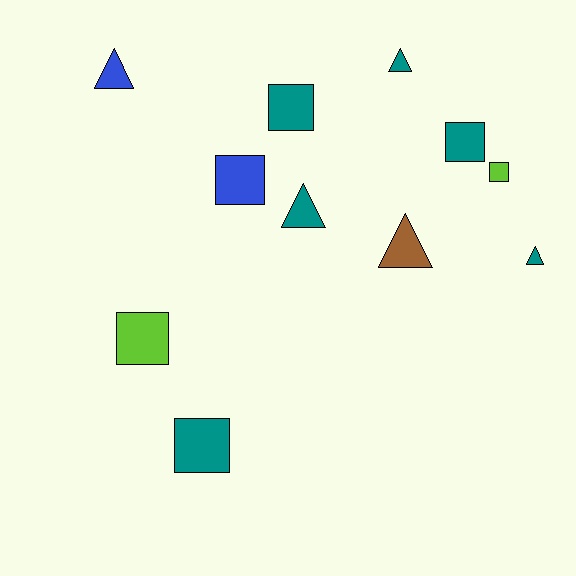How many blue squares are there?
There is 1 blue square.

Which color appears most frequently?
Teal, with 6 objects.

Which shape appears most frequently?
Square, with 6 objects.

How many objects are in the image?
There are 11 objects.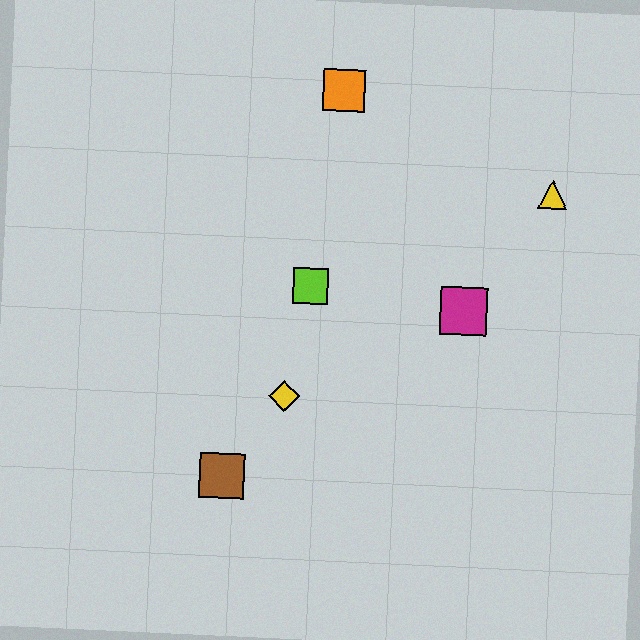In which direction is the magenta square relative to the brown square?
The magenta square is to the right of the brown square.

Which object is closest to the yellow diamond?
The brown square is closest to the yellow diamond.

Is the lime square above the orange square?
No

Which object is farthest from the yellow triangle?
The brown square is farthest from the yellow triangle.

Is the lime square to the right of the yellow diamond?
Yes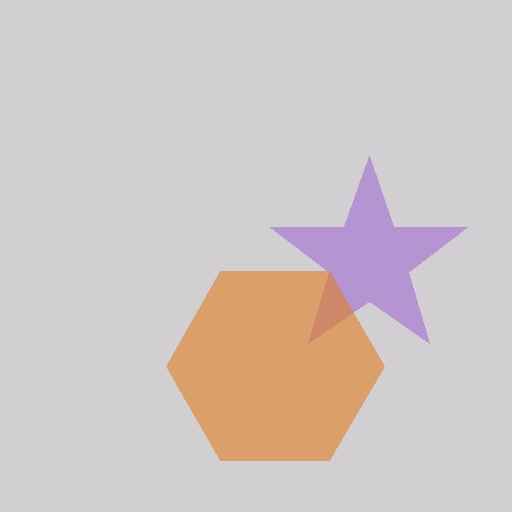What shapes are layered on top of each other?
The layered shapes are: a purple star, an orange hexagon.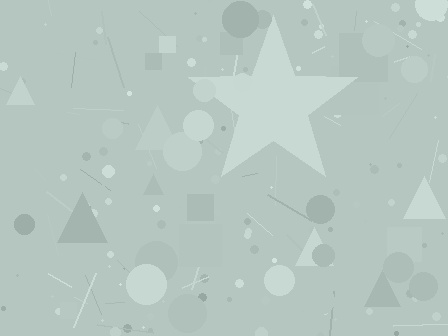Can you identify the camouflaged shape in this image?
The camouflaged shape is a star.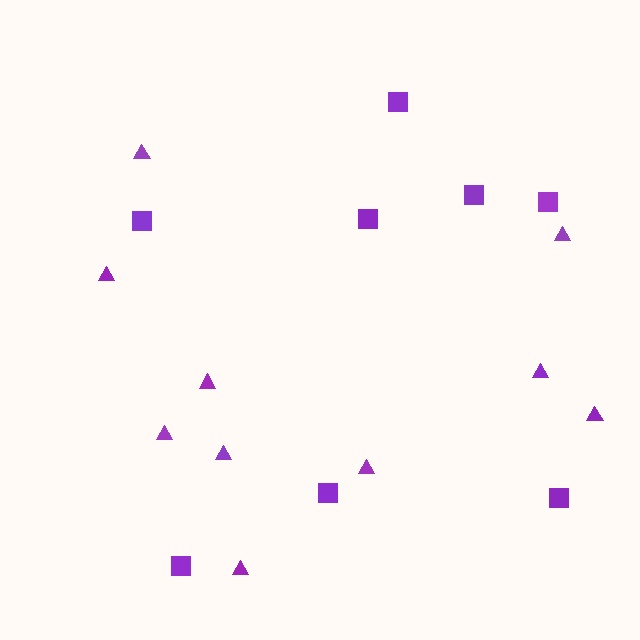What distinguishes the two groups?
There are 2 groups: one group of squares (8) and one group of triangles (10).